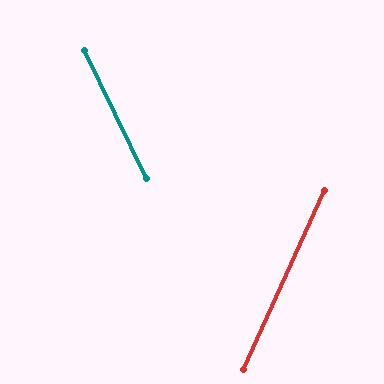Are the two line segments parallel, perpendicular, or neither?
Neither parallel nor perpendicular — they differ by about 50°.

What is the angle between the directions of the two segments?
Approximately 50 degrees.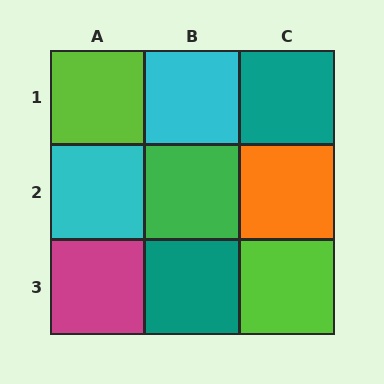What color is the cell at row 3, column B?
Teal.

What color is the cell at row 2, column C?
Orange.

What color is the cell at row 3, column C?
Lime.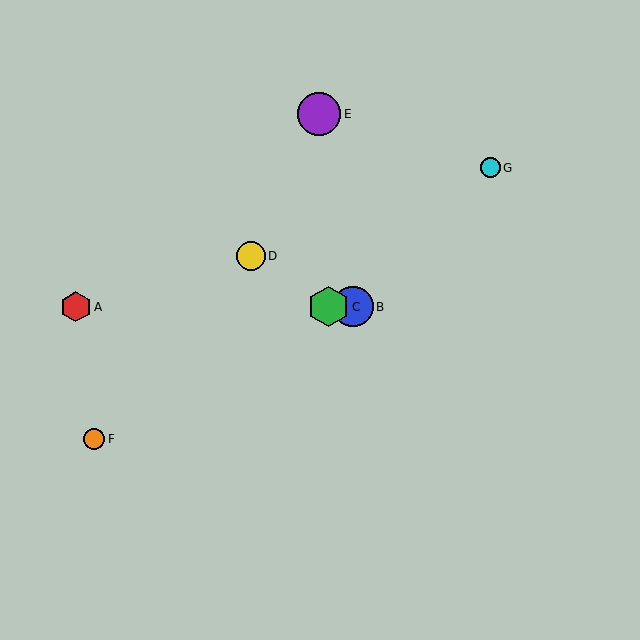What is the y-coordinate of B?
Object B is at y≈307.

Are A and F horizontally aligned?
No, A is at y≈307 and F is at y≈439.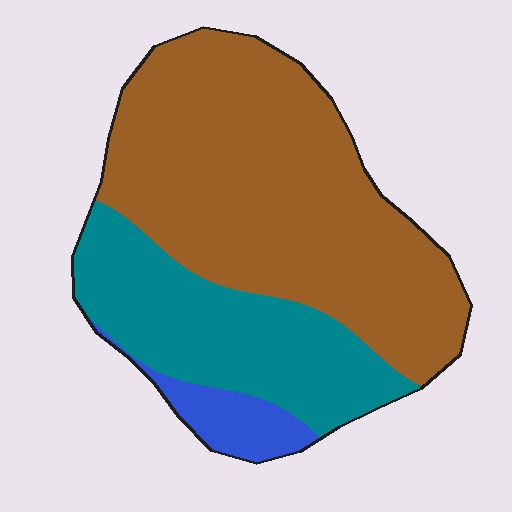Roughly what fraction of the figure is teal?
Teal covers roughly 30% of the figure.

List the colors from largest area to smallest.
From largest to smallest: brown, teal, blue.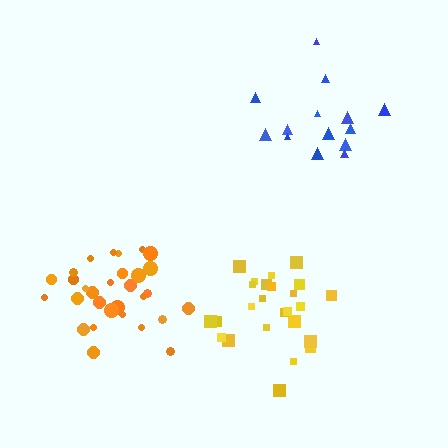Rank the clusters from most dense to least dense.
orange, yellow, blue.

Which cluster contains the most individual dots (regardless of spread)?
Orange (30).